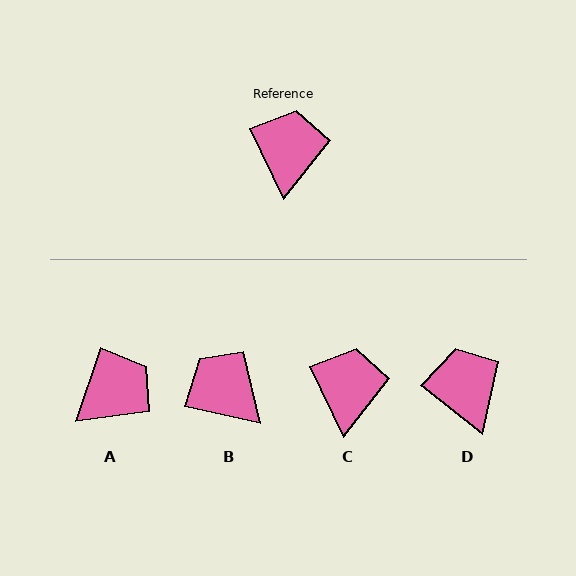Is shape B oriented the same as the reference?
No, it is off by about 52 degrees.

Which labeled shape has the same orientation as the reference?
C.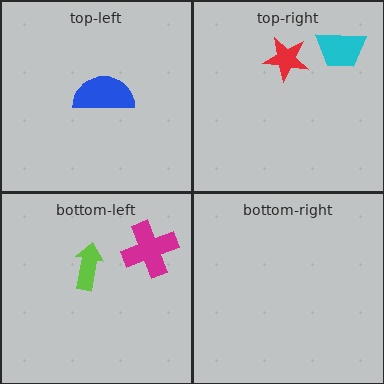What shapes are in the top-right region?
The cyan trapezoid, the red star.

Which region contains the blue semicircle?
The top-left region.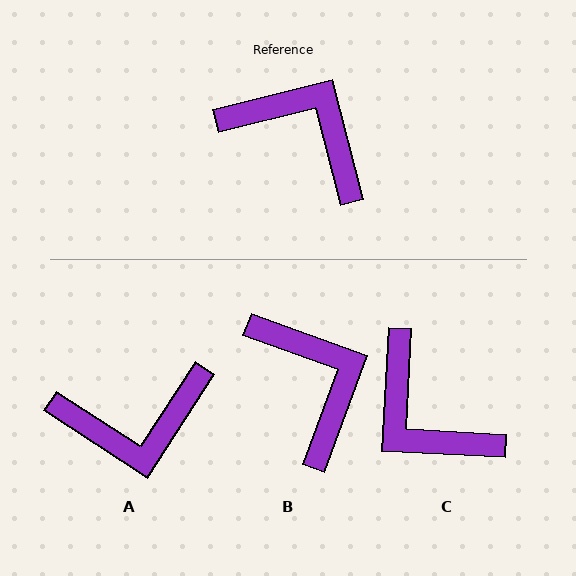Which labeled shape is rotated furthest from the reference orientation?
C, about 163 degrees away.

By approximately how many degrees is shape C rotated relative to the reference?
Approximately 163 degrees counter-clockwise.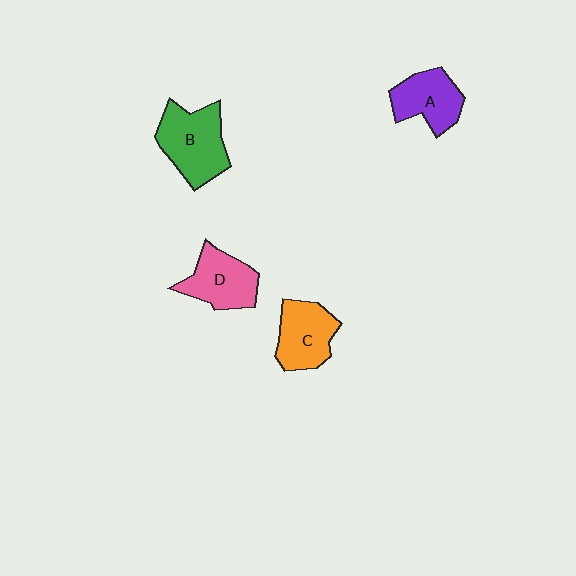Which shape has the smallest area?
Shape A (purple).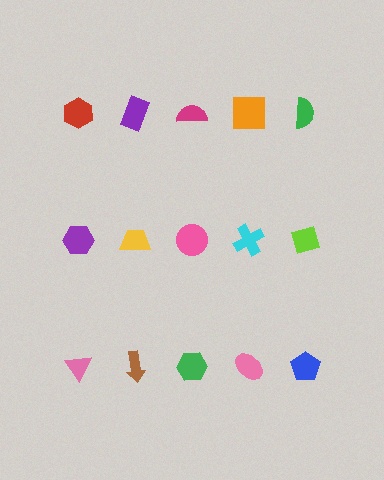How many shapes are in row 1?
5 shapes.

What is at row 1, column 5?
A green semicircle.